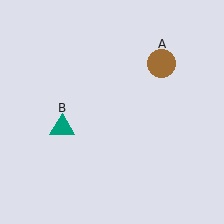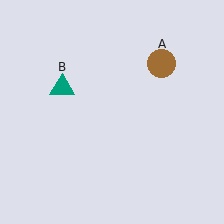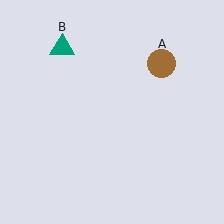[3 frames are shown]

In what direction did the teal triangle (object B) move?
The teal triangle (object B) moved up.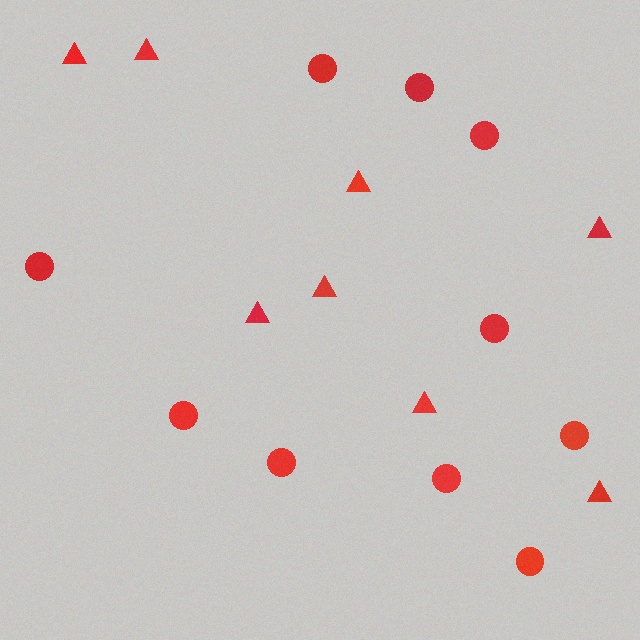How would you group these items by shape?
There are 2 groups: one group of circles (10) and one group of triangles (8).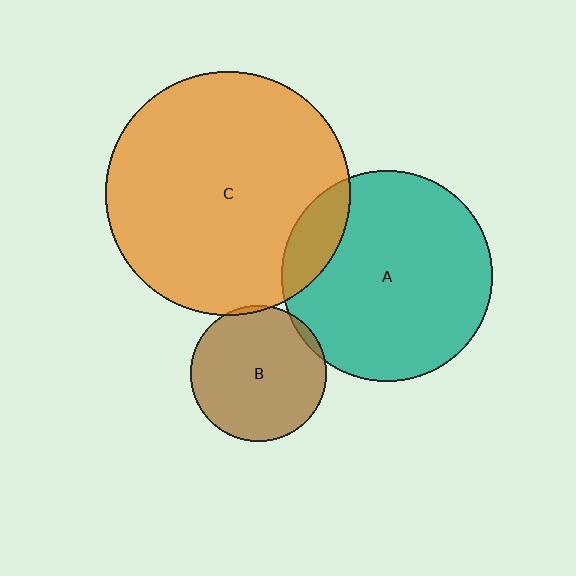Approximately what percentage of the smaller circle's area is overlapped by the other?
Approximately 15%.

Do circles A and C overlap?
Yes.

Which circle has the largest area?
Circle C (orange).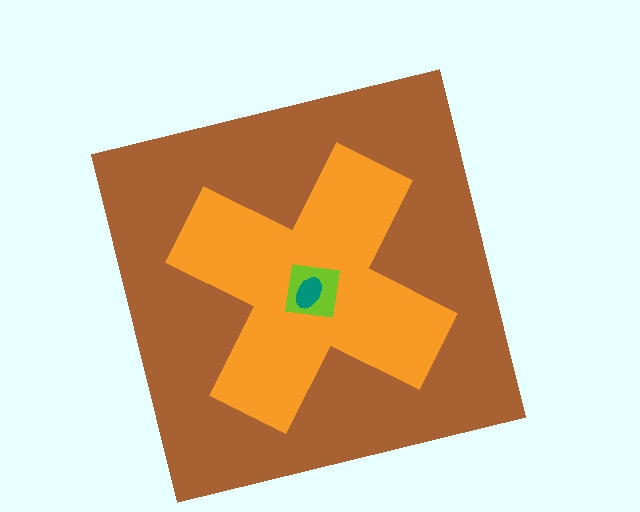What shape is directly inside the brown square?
The orange cross.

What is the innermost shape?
The teal ellipse.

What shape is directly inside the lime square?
The teal ellipse.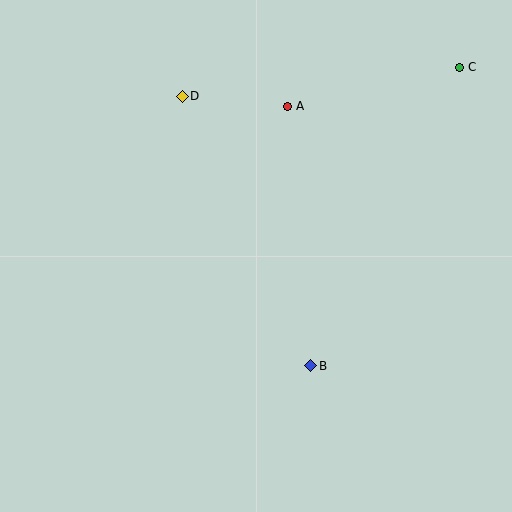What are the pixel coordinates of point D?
Point D is at (182, 96).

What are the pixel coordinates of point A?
Point A is at (288, 107).